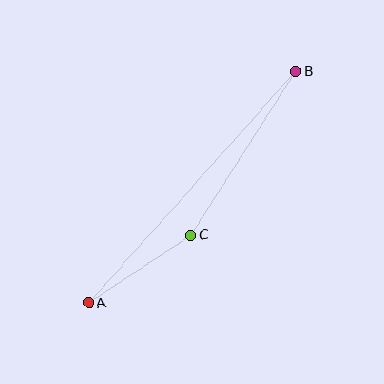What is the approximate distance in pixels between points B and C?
The distance between B and C is approximately 195 pixels.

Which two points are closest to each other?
Points A and C are closest to each other.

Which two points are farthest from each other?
Points A and B are farthest from each other.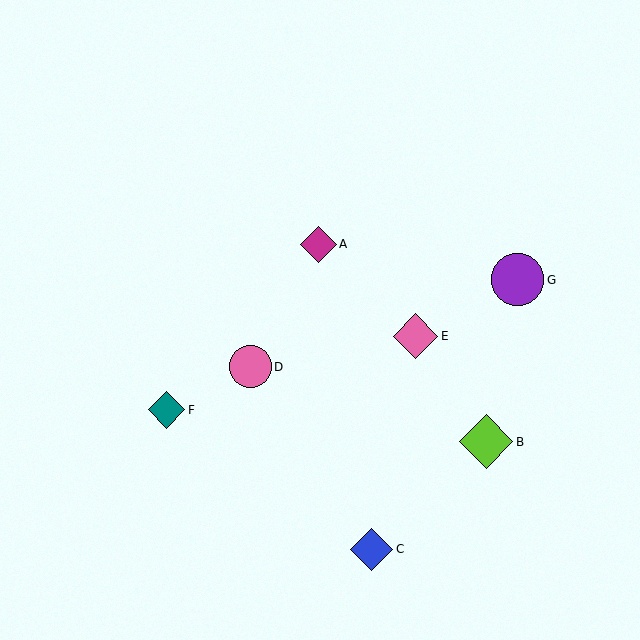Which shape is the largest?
The lime diamond (labeled B) is the largest.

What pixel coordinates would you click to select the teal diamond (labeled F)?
Click at (167, 410) to select the teal diamond F.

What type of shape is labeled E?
Shape E is a pink diamond.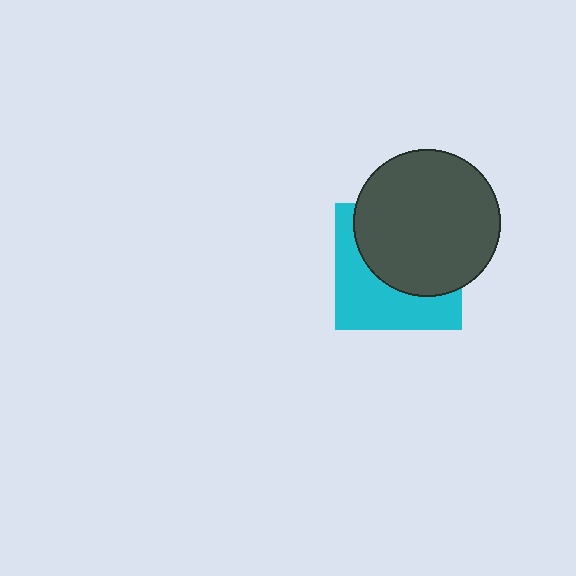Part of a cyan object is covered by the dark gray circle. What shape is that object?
It is a square.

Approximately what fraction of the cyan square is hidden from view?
Roughly 56% of the cyan square is hidden behind the dark gray circle.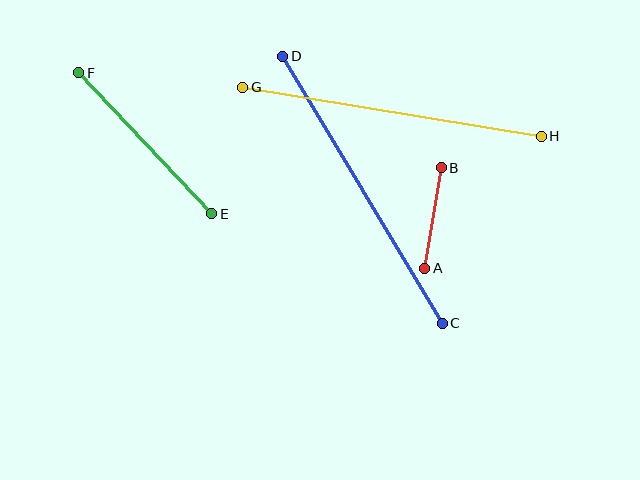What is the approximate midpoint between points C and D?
The midpoint is at approximately (362, 190) pixels.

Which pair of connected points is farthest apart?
Points C and D are farthest apart.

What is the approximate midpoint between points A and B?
The midpoint is at approximately (433, 218) pixels.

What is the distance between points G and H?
The distance is approximately 302 pixels.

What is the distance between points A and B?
The distance is approximately 102 pixels.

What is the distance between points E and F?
The distance is approximately 193 pixels.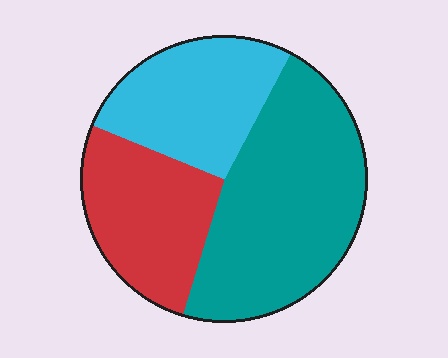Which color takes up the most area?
Teal, at roughly 45%.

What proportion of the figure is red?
Red takes up about one quarter (1/4) of the figure.